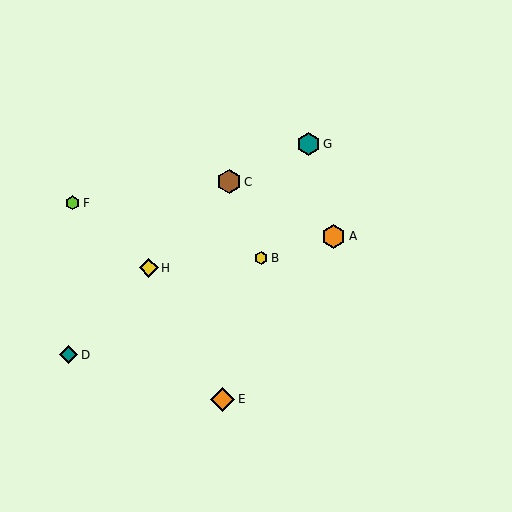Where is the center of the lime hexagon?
The center of the lime hexagon is at (73, 203).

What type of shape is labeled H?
Shape H is a yellow diamond.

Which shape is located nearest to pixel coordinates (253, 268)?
The yellow hexagon (labeled B) at (261, 258) is nearest to that location.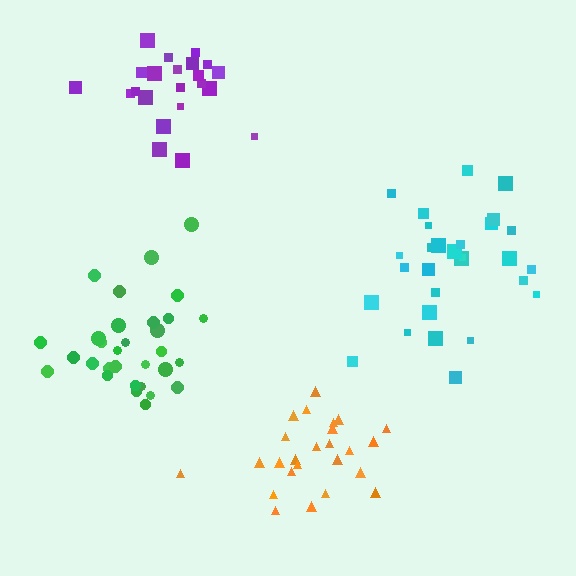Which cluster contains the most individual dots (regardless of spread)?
Green (31).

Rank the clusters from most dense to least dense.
purple, orange, green, cyan.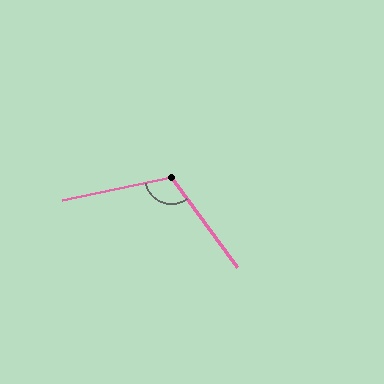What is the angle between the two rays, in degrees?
Approximately 115 degrees.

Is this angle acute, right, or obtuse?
It is obtuse.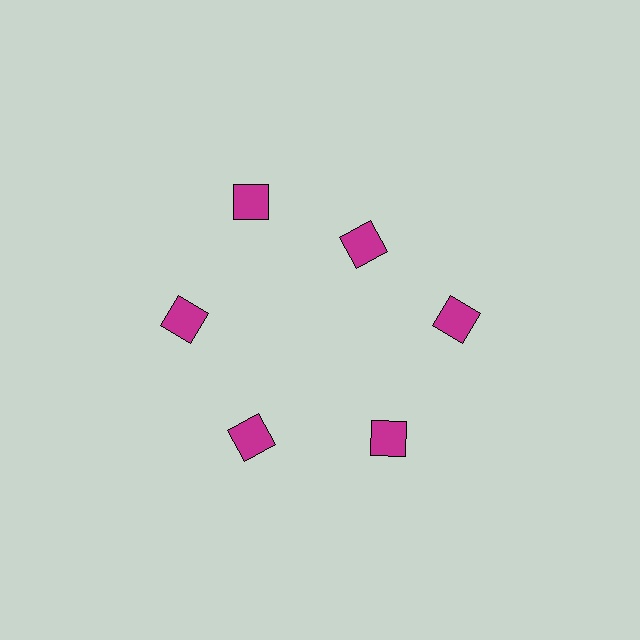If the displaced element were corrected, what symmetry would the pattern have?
It would have 6-fold rotational symmetry — the pattern would map onto itself every 60 degrees.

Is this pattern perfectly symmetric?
No. The 6 magenta diamonds are arranged in a ring, but one element near the 1 o'clock position is pulled inward toward the center, breaking the 6-fold rotational symmetry.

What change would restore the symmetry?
The symmetry would be restored by moving it outward, back onto the ring so that all 6 diamonds sit at equal angles and equal distance from the center.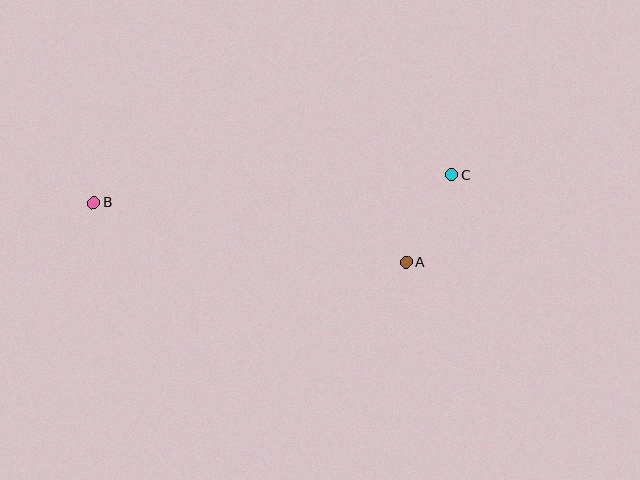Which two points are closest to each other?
Points A and C are closest to each other.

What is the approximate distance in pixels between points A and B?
The distance between A and B is approximately 318 pixels.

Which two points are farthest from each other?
Points B and C are farthest from each other.